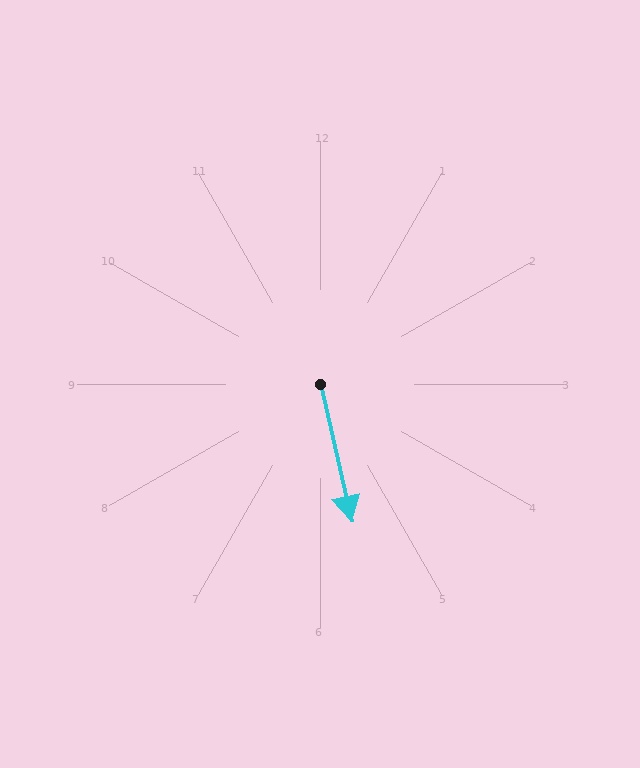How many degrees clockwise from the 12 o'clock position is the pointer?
Approximately 167 degrees.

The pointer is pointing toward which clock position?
Roughly 6 o'clock.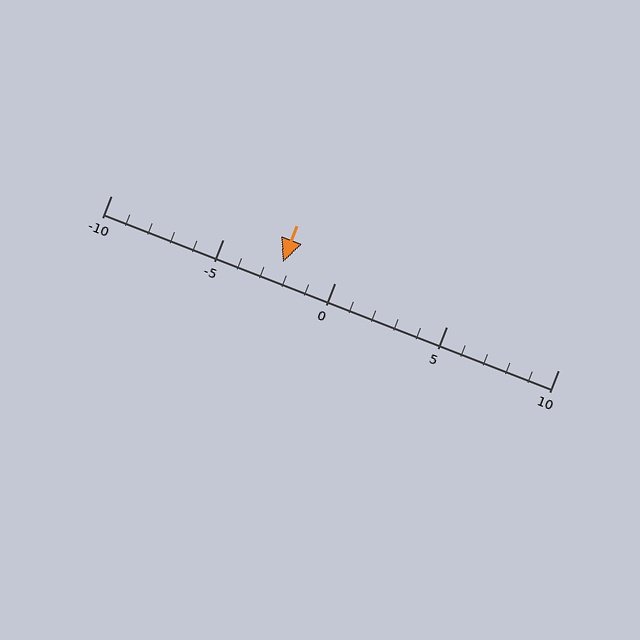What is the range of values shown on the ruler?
The ruler shows values from -10 to 10.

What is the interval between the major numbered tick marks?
The major tick marks are spaced 5 units apart.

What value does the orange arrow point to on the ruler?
The orange arrow points to approximately -2.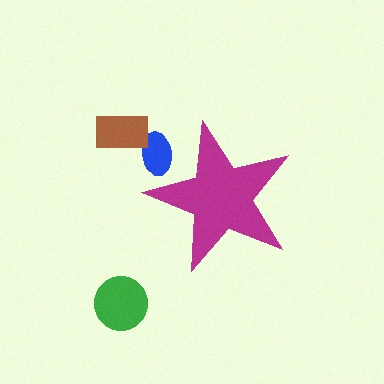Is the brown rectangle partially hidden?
No, the brown rectangle is fully visible.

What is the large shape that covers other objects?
A magenta star.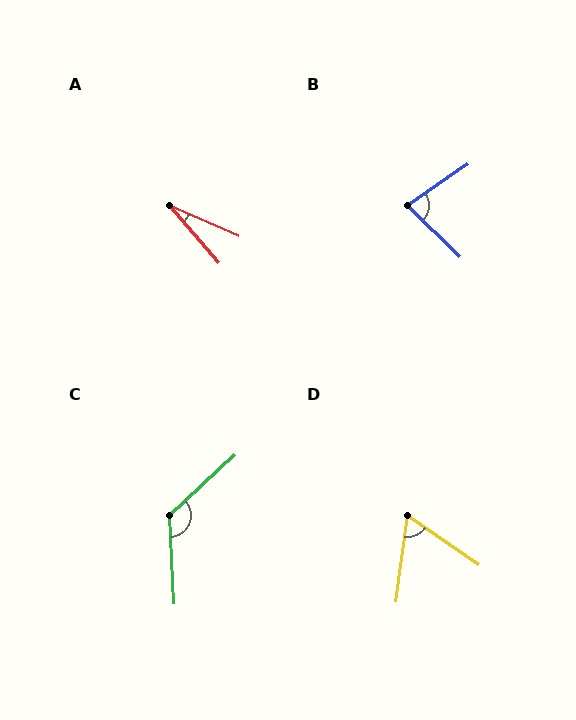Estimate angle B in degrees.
Approximately 78 degrees.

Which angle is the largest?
C, at approximately 130 degrees.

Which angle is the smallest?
A, at approximately 26 degrees.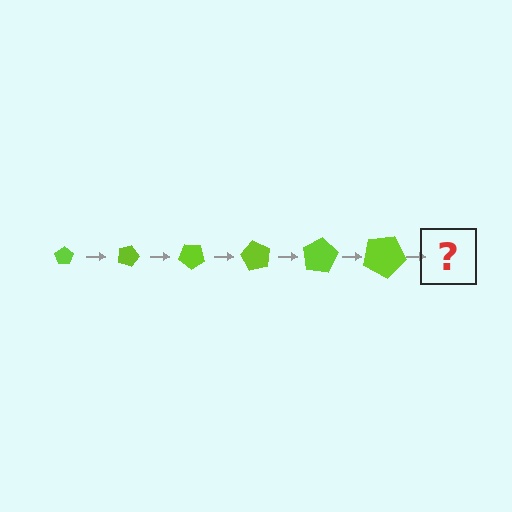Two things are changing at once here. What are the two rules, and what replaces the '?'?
The two rules are that the pentagon grows larger each step and it rotates 20 degrees each step. The '?' should be a pentagon, larger than the previous one and rotated 120 degrees from the start.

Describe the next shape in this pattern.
It should be a pentagon, larger than the previous one and rotated 120 degrees from the start.